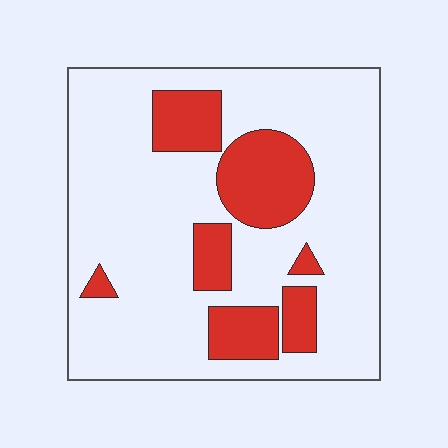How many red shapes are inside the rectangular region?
7.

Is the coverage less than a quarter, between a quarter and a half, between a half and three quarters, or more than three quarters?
Less than a quarter.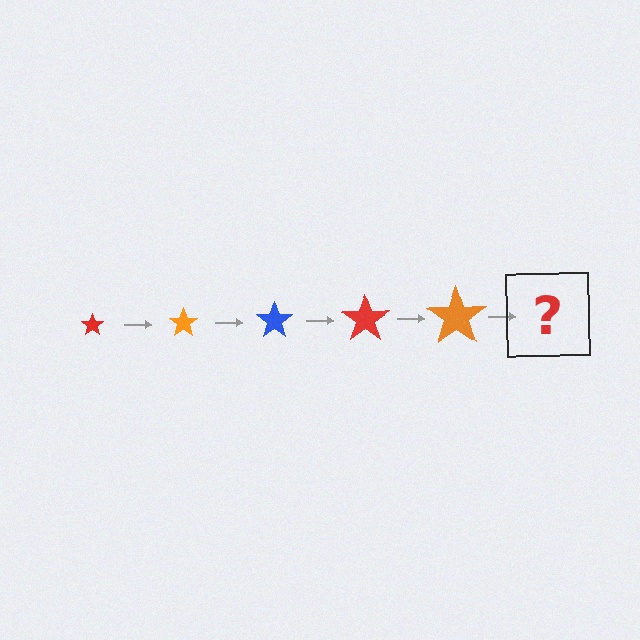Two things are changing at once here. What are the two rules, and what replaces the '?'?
The two rules are that the star grows larger each step and the color cycles through red, orange, and blue. The '?' should be a blue star, larger than the previous one.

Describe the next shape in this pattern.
It should be a blue star, larger than the previous one.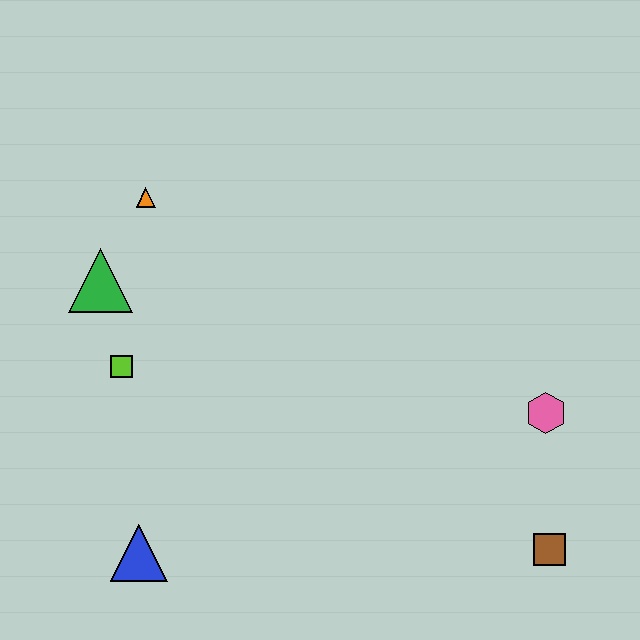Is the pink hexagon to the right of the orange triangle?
Yes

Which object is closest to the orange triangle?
The green triangle is closest to the orange triangle.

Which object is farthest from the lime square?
The brown square is farthest from the lime square.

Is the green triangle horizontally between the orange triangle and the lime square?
No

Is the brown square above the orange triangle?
No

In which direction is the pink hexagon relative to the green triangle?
The pink hexagon is to the right of the green triangle.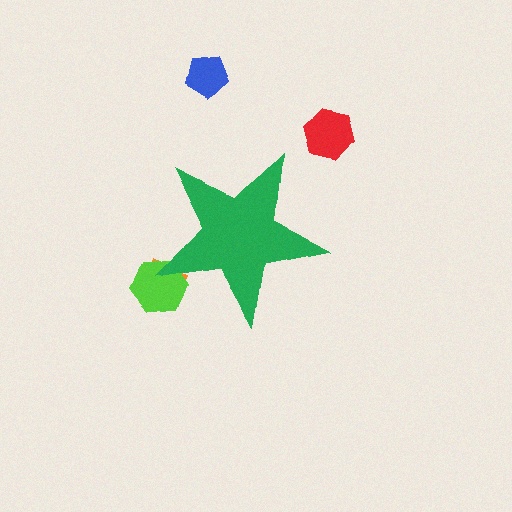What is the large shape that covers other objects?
A green star.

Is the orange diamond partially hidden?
Yes, the orange diamond is partially hidden behind the green star.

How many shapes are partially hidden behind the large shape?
2 shapes are partially hidden.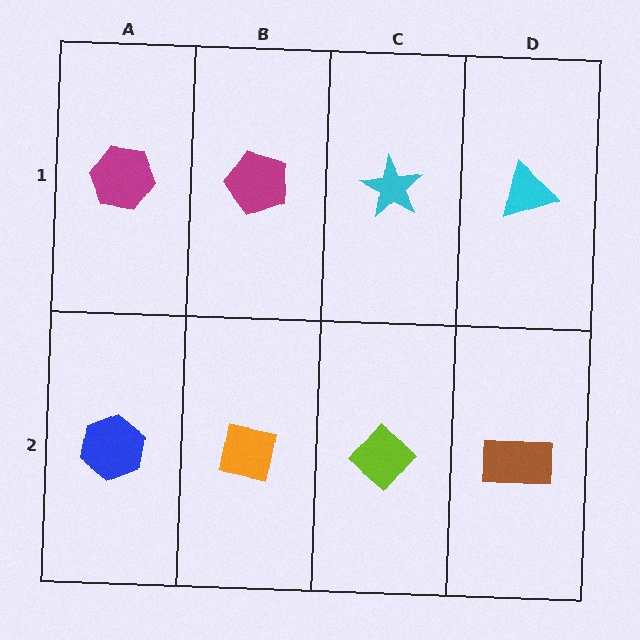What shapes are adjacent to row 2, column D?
A cyan triangle (row 1, column D), a lime diamond (row 2, column C).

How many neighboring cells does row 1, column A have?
2.